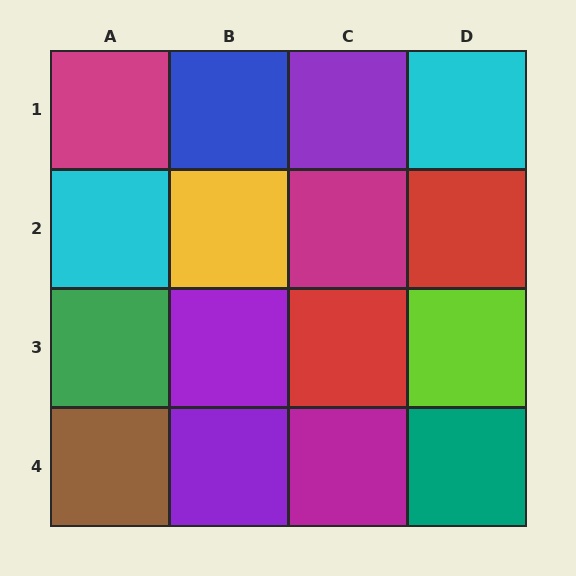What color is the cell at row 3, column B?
Purple.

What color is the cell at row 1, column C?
Purple.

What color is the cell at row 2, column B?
Yellow.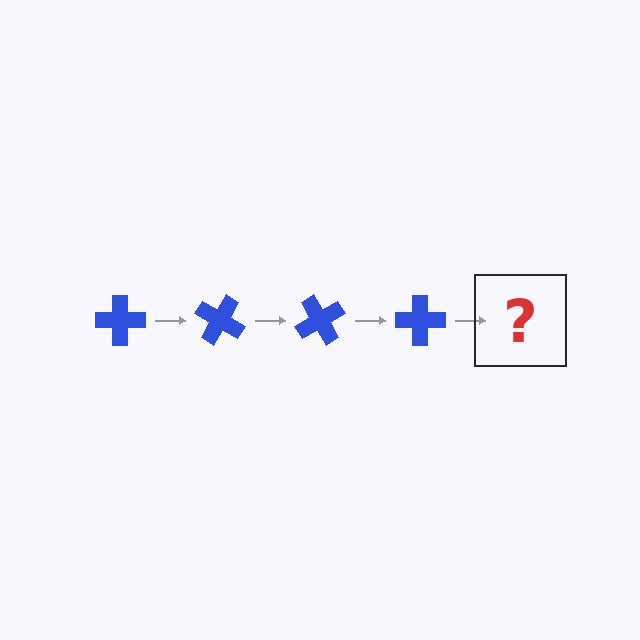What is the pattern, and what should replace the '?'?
The pattern is that the cross rotates 30 degrees each step. The '?' should be a blue cross rotated 120 degrees.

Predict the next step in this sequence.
The next step is a blue cross rotated 120 degrees.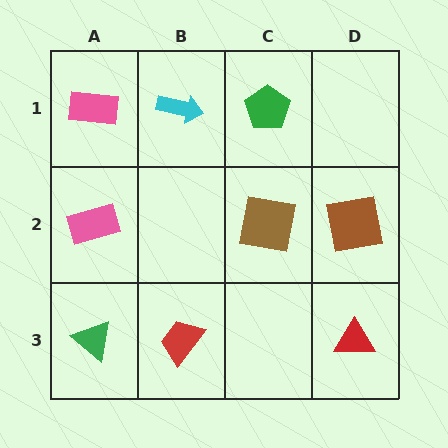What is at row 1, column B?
A cyan arrow.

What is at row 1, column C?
A green pentagon.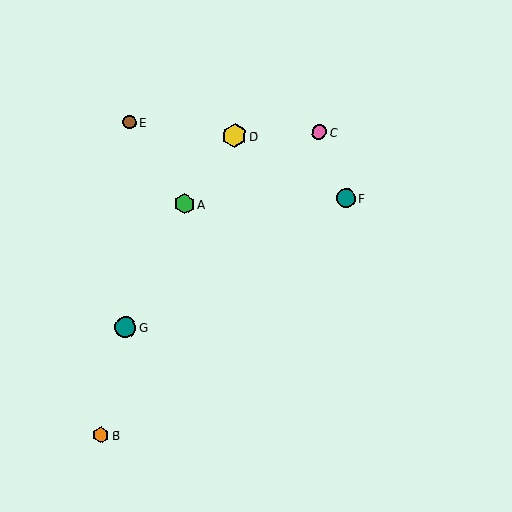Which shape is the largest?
The yellow hexagon (labeled D) is the largest.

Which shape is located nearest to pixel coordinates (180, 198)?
The green hexagon (labeled A) at (184, 204) is nearest to that location.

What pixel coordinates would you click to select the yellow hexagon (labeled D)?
Click at (235, 136) to select the yellow hexagon D.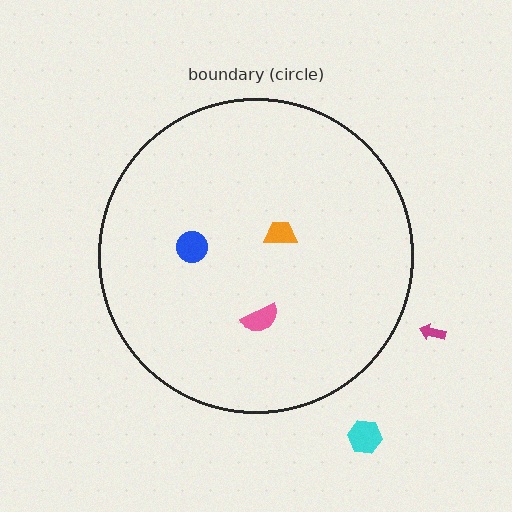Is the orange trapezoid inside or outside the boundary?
Inside.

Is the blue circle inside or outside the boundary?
Inside.